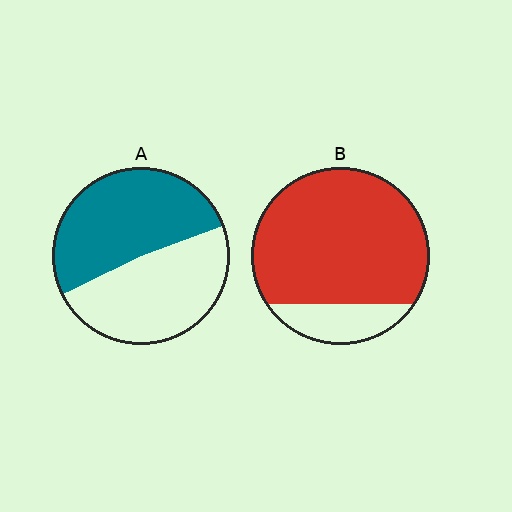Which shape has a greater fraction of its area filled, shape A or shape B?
Shape B.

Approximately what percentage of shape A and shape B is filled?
A is approximately 50% and B is approximately 85%.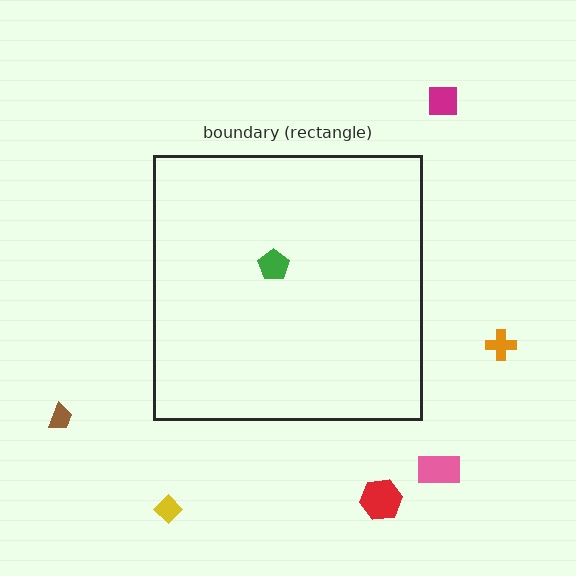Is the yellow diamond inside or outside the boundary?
Outside.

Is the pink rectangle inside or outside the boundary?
Outside.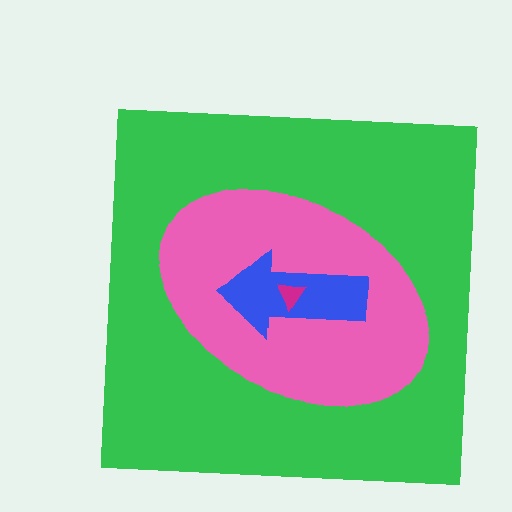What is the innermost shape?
The magenta triangle.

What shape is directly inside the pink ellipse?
The blue arrow.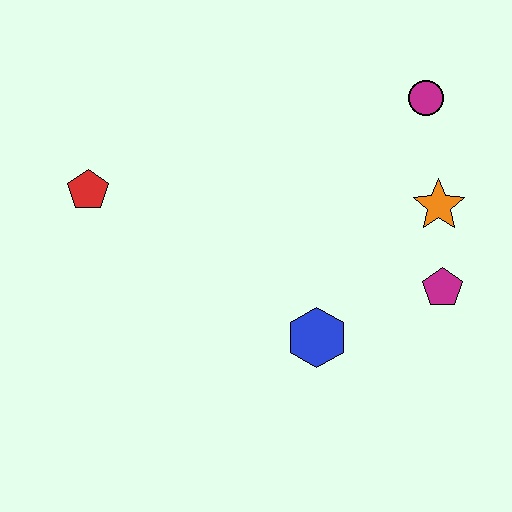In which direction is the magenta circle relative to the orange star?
The magenta circle is above the orange star.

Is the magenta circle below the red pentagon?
No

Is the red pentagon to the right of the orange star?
No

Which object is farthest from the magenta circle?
The red pentagon is farthest from the magenta circle.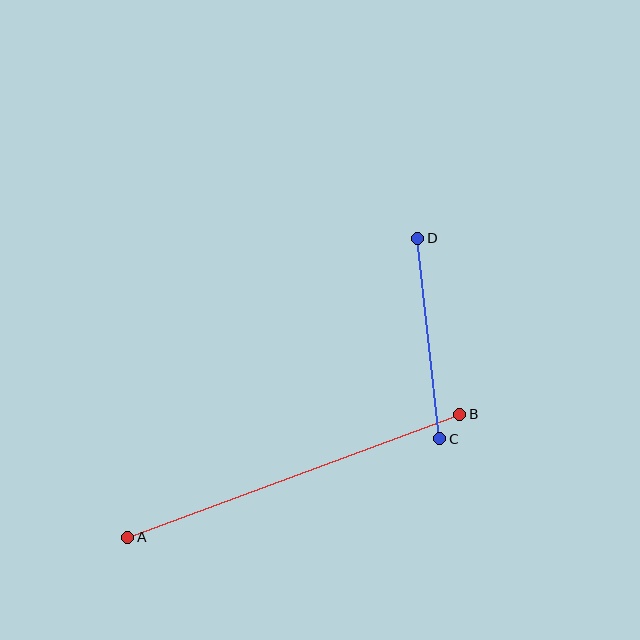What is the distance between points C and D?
The distance is approximately 202 pixels.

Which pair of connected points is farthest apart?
Points A and B are farthest apart.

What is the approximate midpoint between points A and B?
The midpoint is at approximately (294, 476) pixels.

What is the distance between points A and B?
The distance is approximately 354 pixels.